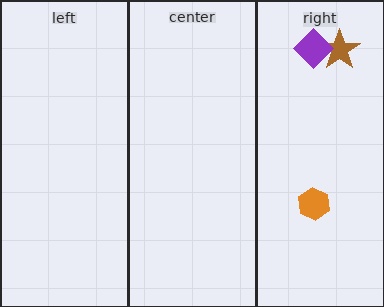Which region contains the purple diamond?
The right region.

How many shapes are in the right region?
3.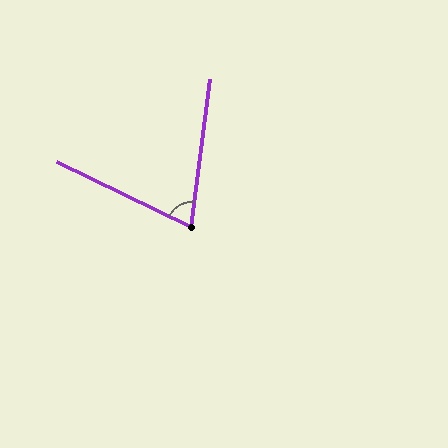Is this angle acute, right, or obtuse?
It is acute.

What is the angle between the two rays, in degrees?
Approximately 72 degrees.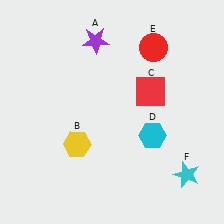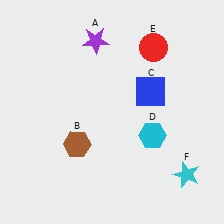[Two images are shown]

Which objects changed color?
B changed from yellow to brown. C changed from red to blue.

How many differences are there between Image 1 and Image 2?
There are 2 differences between the two images.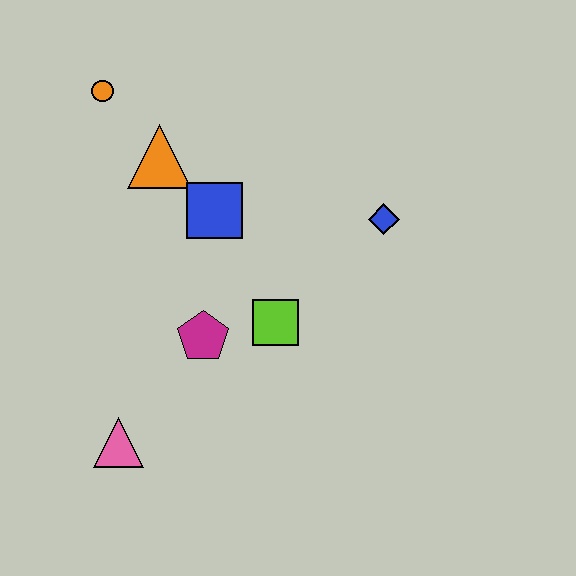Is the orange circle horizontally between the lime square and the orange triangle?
No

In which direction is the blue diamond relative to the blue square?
The blue diamond is to the right of the blue square.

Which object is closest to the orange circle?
The orange triangle is closest to the orange circle.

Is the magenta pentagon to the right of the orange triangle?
Yes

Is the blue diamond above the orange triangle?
No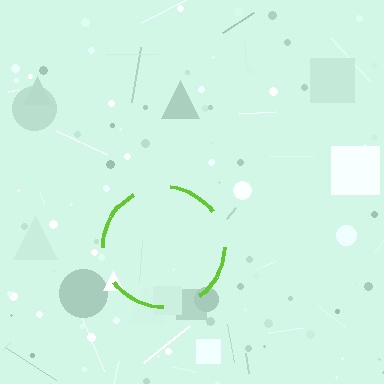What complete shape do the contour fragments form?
The contour fragments form a circle.